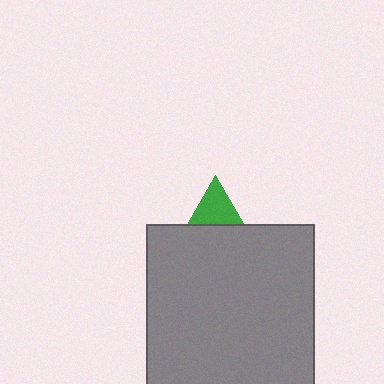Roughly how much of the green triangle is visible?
A small part of it is visible (roughly 33%).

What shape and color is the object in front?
The object in front is a gray square.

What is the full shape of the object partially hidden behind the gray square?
The partially hidden object is a green triangle.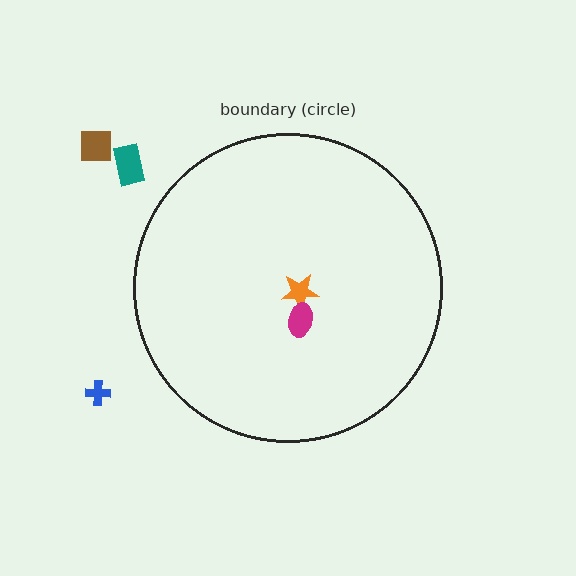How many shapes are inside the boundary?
2 inside, 3 outside.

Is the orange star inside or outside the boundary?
Inside.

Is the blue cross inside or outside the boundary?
Outside.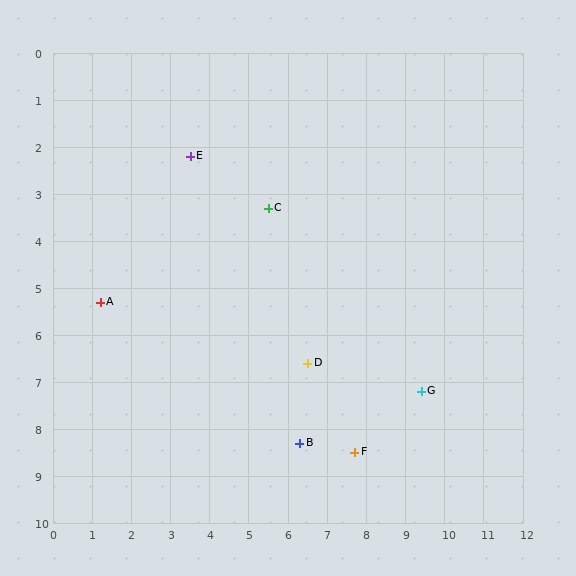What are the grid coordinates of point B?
Point B is at approximately (6.3, 8.3).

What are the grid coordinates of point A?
Point A is at approximately (1.2, 5.3).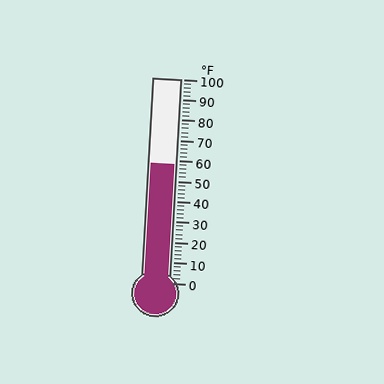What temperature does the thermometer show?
The thermometer shows approximately 58°F.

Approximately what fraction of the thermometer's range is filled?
The thermometer is filled to approximately 60% of its range.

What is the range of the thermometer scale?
The thermometer scale ranges from 0°F to 100°F.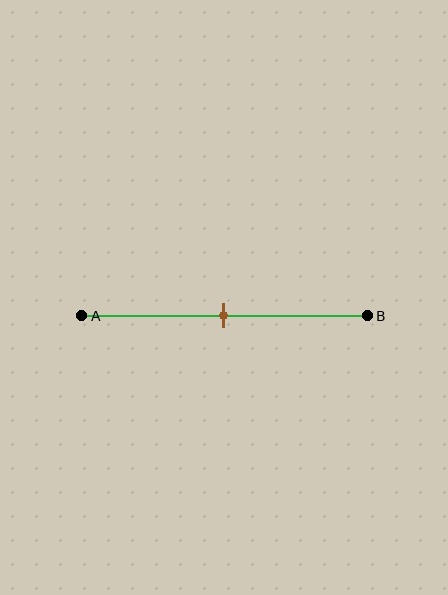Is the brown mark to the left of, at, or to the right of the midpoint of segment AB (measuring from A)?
The brown mark is approximately at the midpoint of segment AB.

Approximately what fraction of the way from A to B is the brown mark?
The brown mark is approximately 50% of the way from A to B.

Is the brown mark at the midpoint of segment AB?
Yes, the mark is approximately at the midpoint.